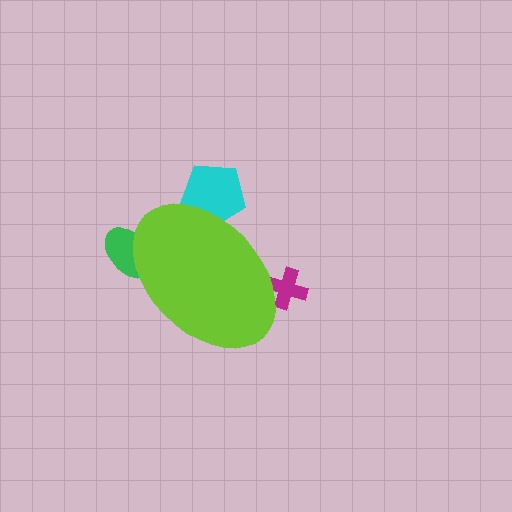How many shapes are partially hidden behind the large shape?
3 shapes are partially hidden.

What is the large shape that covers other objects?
A lime ellipse.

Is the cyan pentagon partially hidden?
Yes, the cyan pentagon is partially hidden behind the lime ellipse.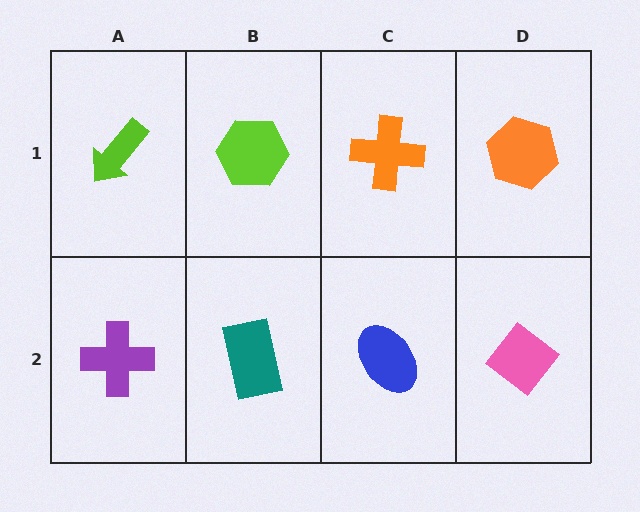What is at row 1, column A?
A lime arrow.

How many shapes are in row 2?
4 shapes.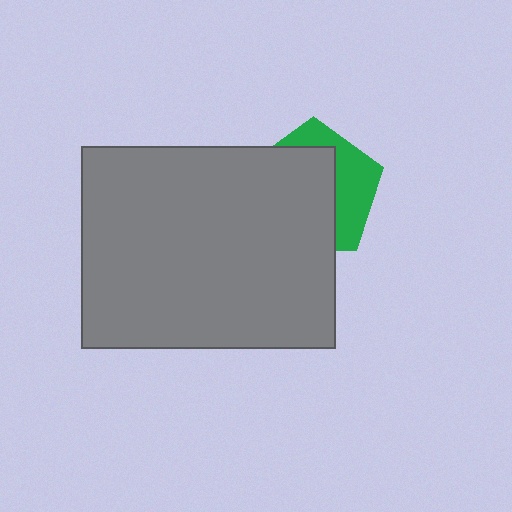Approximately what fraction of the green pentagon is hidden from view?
Roughly 63% of the green pentagon is hidden behind the gray rectangle.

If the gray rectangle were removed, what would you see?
You would see the complete green pentagon.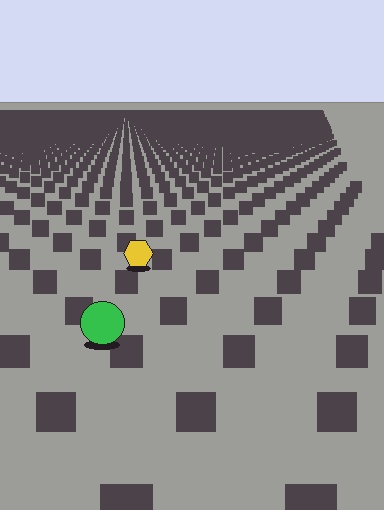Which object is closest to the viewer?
The green circle is closest. The texture marks near it are larger and more spread out.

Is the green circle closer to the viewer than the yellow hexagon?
Yes. The green circle is closer — you can tell from the texture gradient: the ground texture is coarser near it.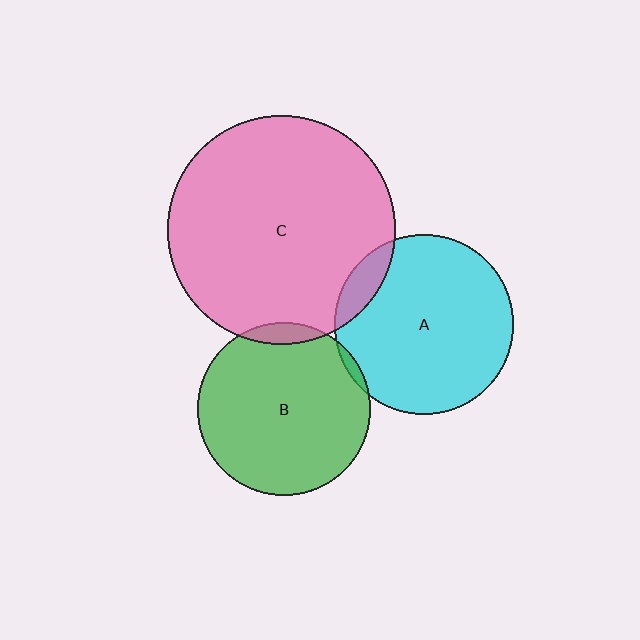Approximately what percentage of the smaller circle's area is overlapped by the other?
Approximately 5%.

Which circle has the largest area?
Circle C (pink).